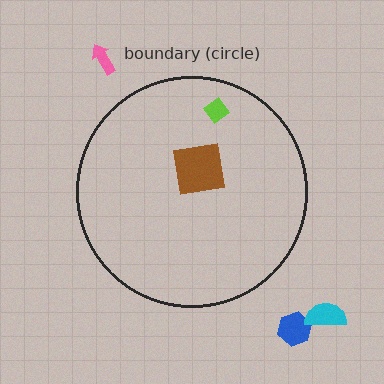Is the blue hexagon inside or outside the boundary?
Outside.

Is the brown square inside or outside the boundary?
Inside.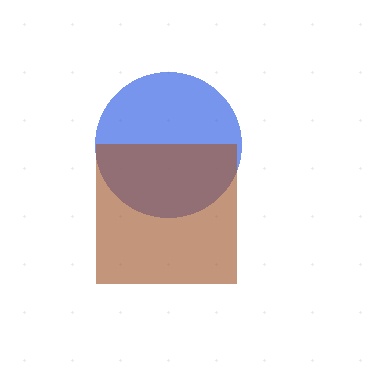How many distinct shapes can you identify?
There are 2 distinct shapes: a blue circle, a brown square.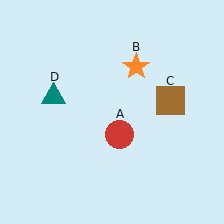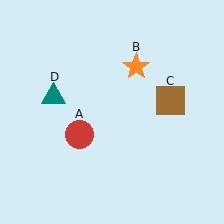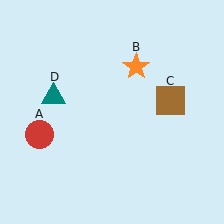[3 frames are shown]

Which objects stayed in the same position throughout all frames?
Orange star (object B) and brown square (object C) and teal triangle (object D) remained stationary.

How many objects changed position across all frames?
1 object changed position: red circle (object A).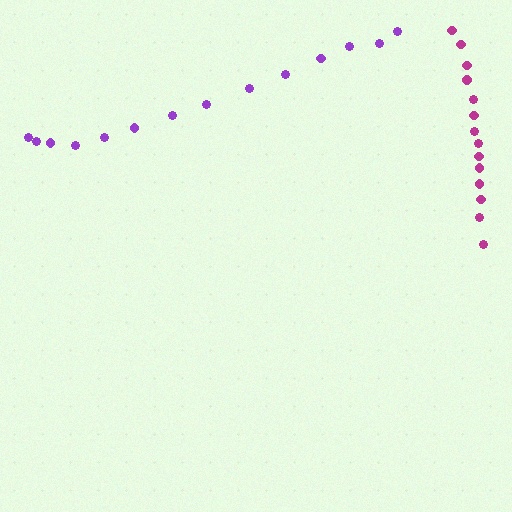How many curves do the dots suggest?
There are 2 distinct paths.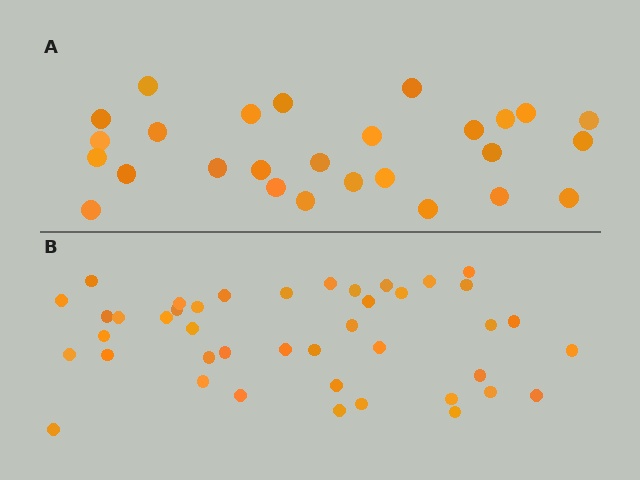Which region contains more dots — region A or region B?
Region B (the bottom region) has more dots.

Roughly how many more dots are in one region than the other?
Region B has approximately 15 more dots than region A.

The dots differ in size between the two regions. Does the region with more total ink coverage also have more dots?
No. Region A has more total ink coverage because its dots are larger, but region B actually contains more individual dots. Total area can be misleading — the number of items is what matters here.